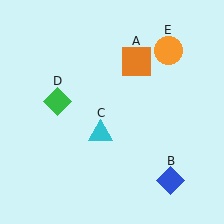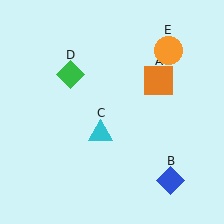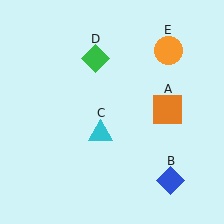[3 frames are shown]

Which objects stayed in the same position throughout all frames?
Blue diamond (object B) and cyan triangle (object C) and orange circle (object E) remained stationary.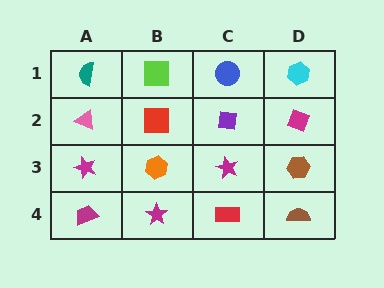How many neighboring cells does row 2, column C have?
4.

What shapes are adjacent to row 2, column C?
A blue circle (row 1, column C), a magenta star (row 3, column C), a red square (row 2, column B), a magenta diamond (row 2, column D).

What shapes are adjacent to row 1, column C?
A purple square (row 2, column C), a lime square (row 1, column B), a cyan hexagon (row 1, column D).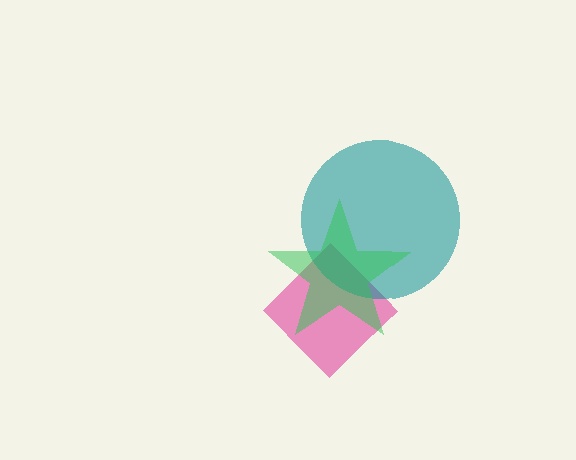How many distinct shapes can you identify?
There are 3 distinct shapes: a pink diamond, a teal circle, a green star.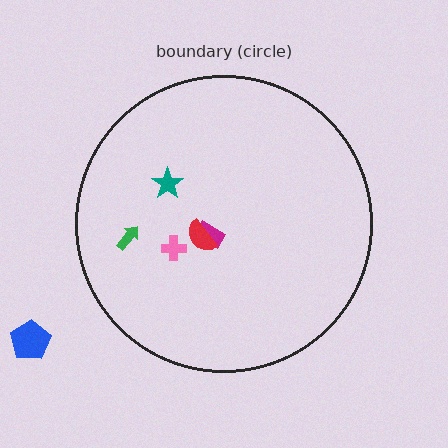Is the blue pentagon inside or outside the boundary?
Outside.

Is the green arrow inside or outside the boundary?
Inside.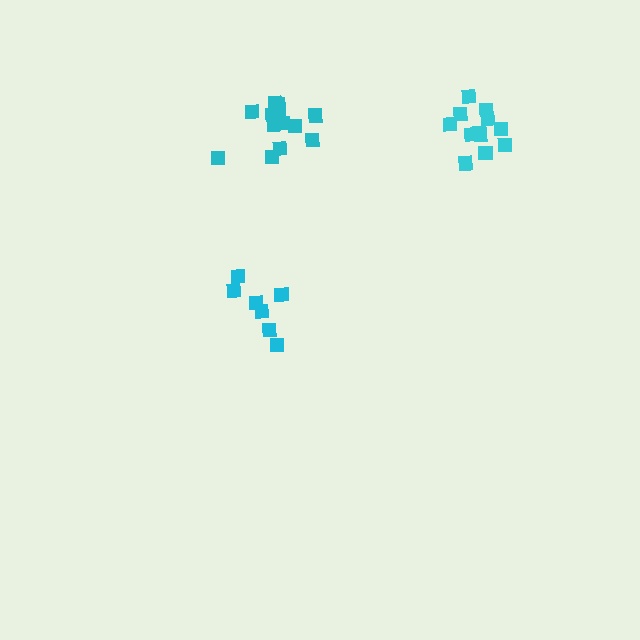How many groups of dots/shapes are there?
There are 3 groups.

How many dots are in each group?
Group 1: 7 dots, Group 2: 12 dots, Group 3: 13 dots (32 total).